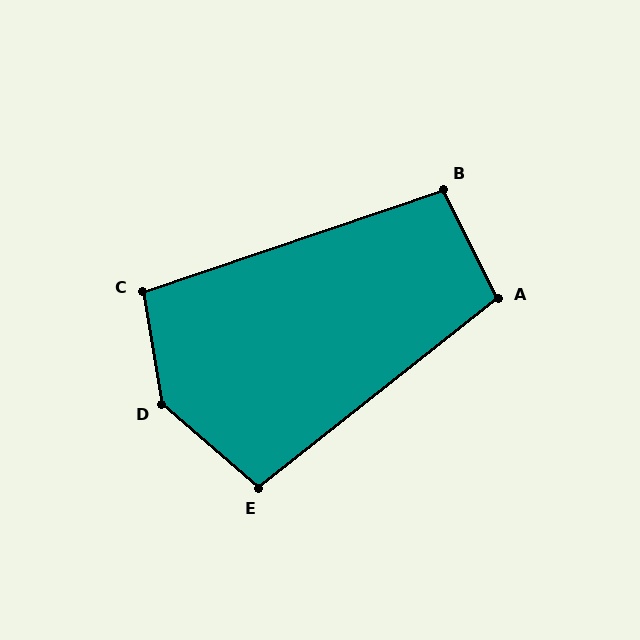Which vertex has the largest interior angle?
D, at approximately 140 degrees.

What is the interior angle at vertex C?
Approximately 99 degrees (obtuse).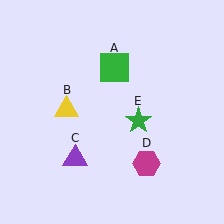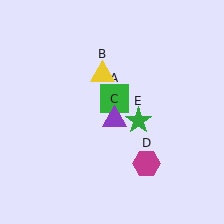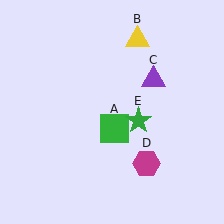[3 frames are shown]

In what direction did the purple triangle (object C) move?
The purple triangle (object C) moved up and to the right.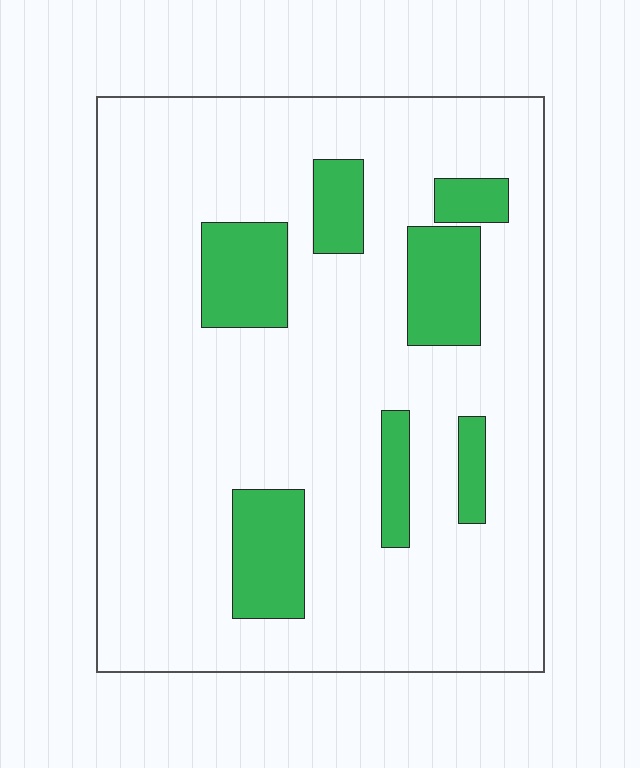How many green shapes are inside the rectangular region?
7.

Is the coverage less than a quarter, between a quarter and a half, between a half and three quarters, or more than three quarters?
Less than a quarter.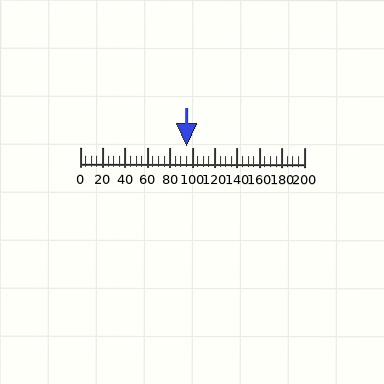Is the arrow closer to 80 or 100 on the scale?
The arrow is closer to 100.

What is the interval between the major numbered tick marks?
The major tick marks are spaced 20 units apart.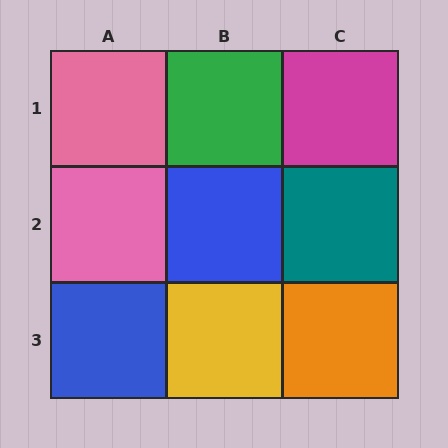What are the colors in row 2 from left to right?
Pink, blue, teal.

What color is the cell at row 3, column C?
Orange.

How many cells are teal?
1 cell is teal.